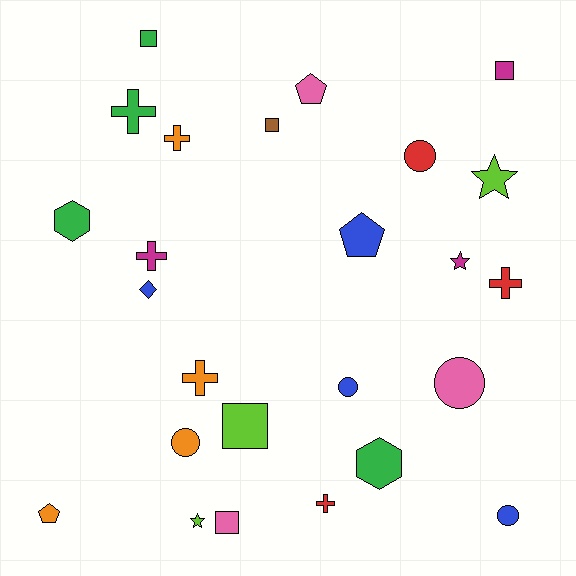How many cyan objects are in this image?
There are no cyan objects.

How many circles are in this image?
There are 5 circles.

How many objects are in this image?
There are 25 objects.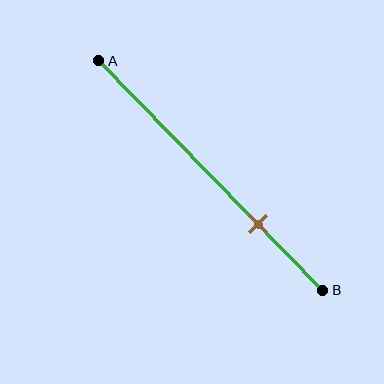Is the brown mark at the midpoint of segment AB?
No, the mark is at about 70% from A, not at the 50% midpoint.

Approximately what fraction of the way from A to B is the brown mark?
The brown mark is approximately 70% of the way from A to B.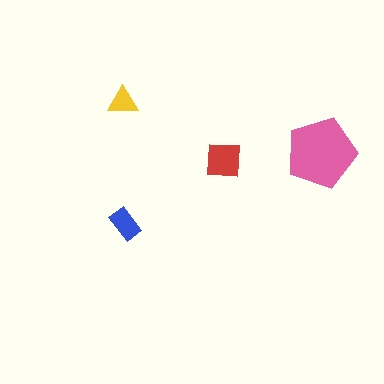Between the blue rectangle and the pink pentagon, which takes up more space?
The pink pentagon.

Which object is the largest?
The pink pentagon.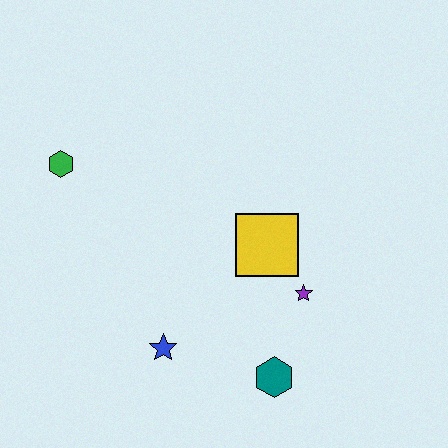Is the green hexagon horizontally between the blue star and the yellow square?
No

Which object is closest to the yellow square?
The purple star is closest to the yellow square.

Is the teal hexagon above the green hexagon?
No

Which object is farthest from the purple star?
The green hexagon is farthest from the purple star.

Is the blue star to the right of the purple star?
No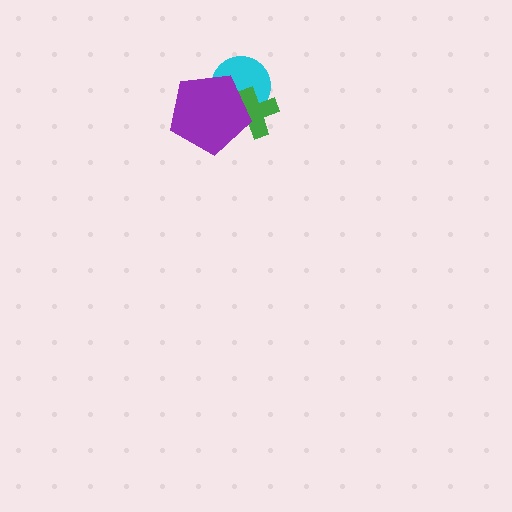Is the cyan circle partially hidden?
Yes, it is partially covered by another shape.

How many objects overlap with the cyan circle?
2 objects overlap with the cyan circle.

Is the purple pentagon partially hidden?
No, no other shape covers it.